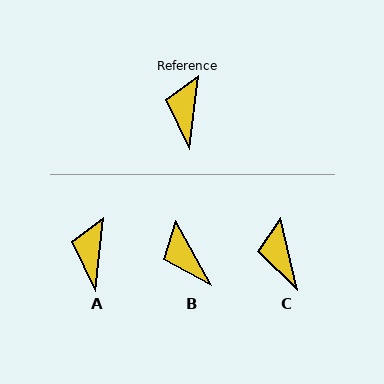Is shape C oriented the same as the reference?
No, it is off by about 20 degrees.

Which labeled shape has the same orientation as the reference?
A.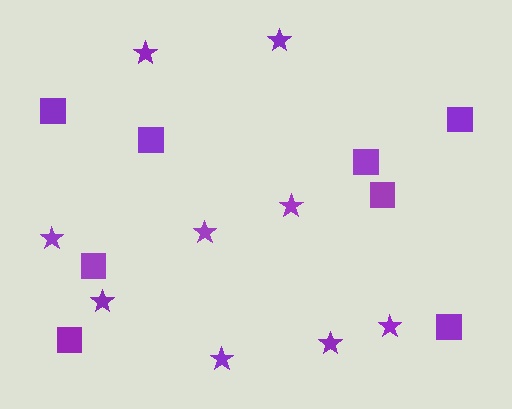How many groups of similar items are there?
There are 2 groups: one group of squares (8) and one group of stars (9).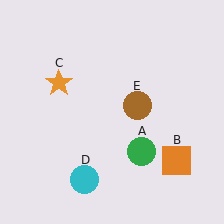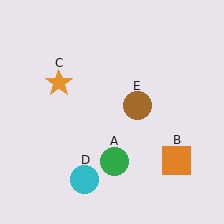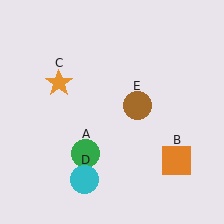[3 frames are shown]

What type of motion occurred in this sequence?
The green circle (object A) rotated clockwise around the center of the scene.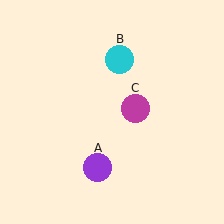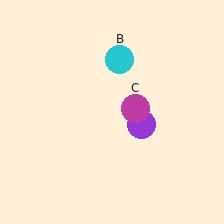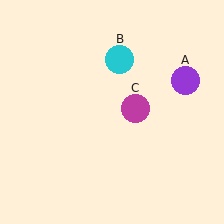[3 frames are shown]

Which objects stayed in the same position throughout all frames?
Cyan circle (object B) and magenta circle (object C) remained stationary.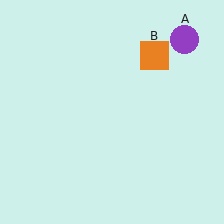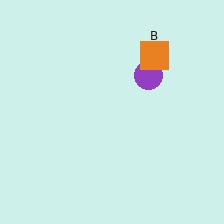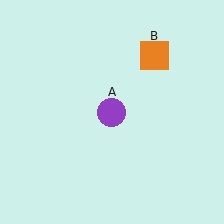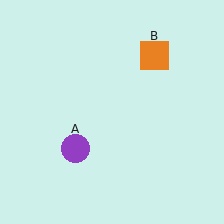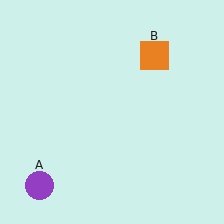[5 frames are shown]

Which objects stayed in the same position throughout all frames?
Orange square (object B) remained stationary.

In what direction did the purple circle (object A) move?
The purple circle (object A) moved down and to the left.